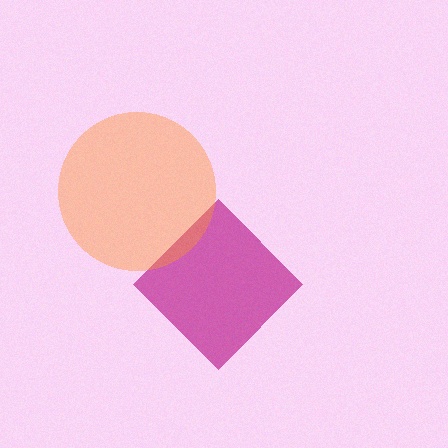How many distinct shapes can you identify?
There are 2 distinct shapes: a magenta diamond, an orange circle.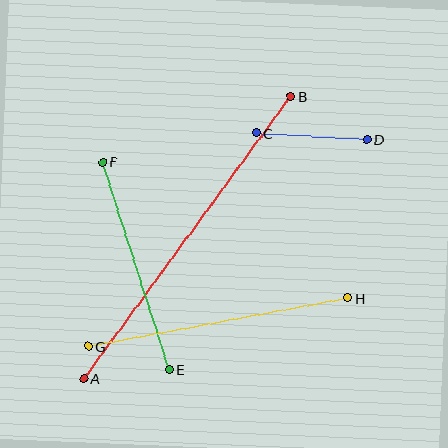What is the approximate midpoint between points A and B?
The midpoint is at approximately (188, 237) pixels.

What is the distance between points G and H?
The distance is approximately 264 pixels.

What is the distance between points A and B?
The distance is approximately 350 pixels.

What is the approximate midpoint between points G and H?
The midpoint is at approximately (218, 322) pixels.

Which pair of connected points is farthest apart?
Points A and B are farthest apart.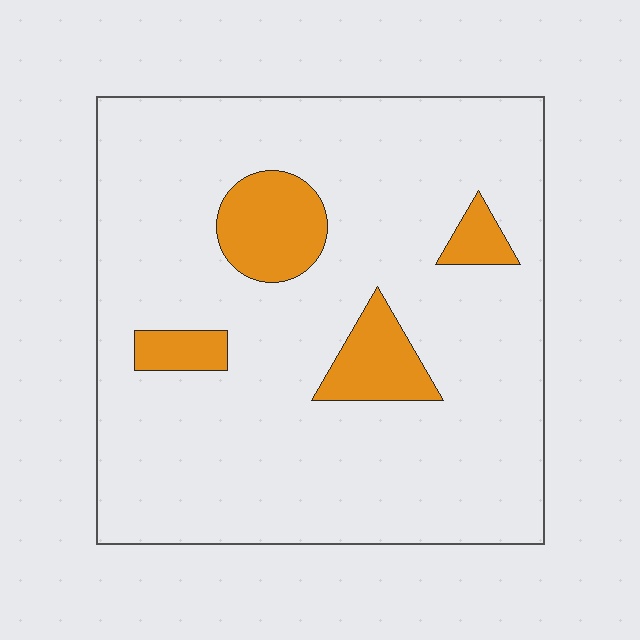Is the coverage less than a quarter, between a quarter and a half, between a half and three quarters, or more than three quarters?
Less than a quarter.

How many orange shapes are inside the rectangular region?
4.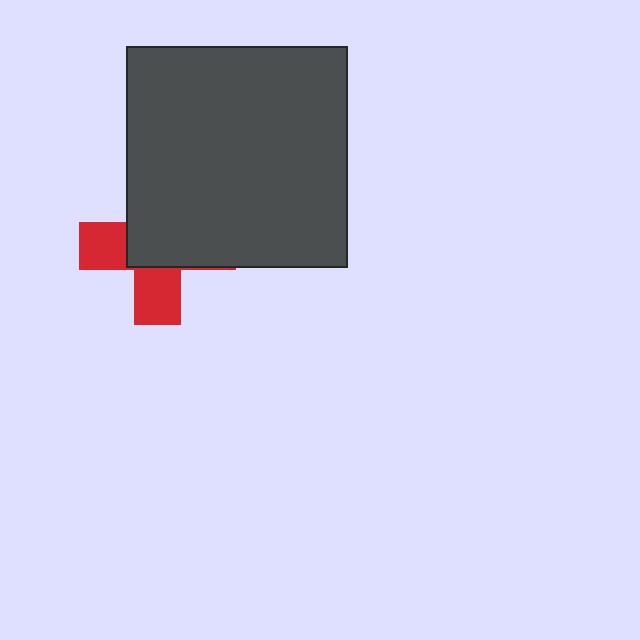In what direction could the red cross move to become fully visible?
The red cross could move toward the lower-left. That would shift it out from behind the dark gray square entirely.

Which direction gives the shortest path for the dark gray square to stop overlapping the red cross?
Moving toward the upper-right gives the shortest separation.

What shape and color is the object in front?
The object in front is a dark gray square.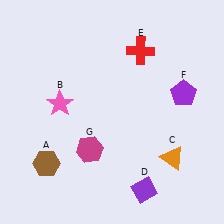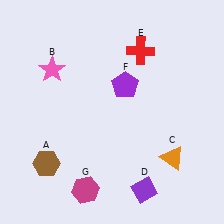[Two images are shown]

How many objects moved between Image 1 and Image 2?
3 objects moved between the two images.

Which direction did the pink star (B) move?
The pink star (B) moved up.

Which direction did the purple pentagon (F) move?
The purple pentagon (F) moved left.